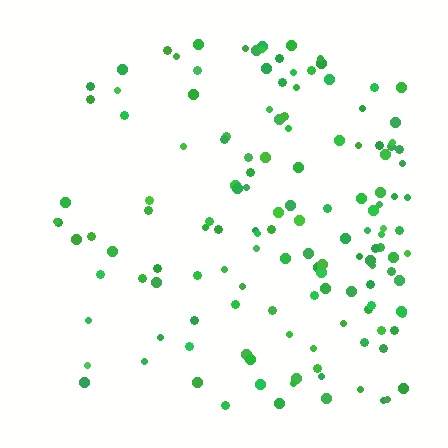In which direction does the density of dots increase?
From left to right, with the right side densest.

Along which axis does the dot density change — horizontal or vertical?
Horizontal.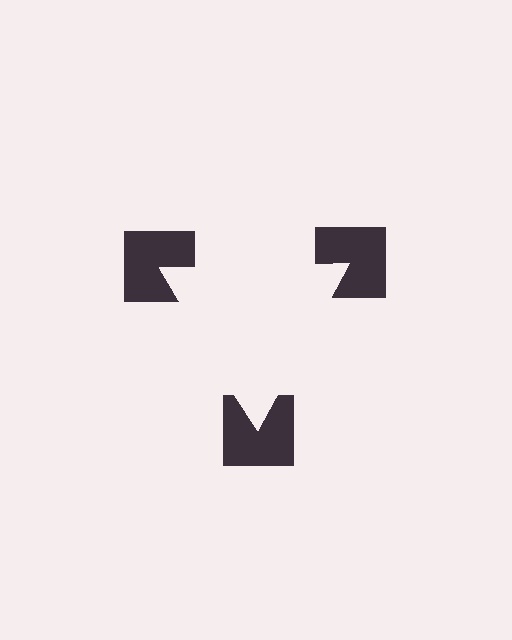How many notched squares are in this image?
There are 3 — one at each vertex of the illusory triangle.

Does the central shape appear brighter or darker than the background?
It typically appears slightly brighter than the background, even though no actual brightness change is drawn.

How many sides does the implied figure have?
3 sides.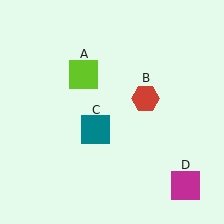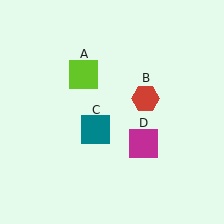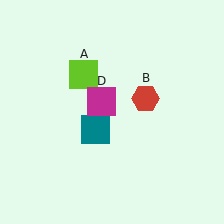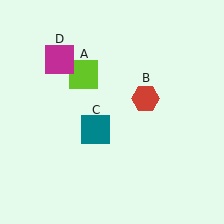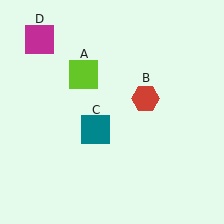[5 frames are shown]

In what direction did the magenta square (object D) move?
The magenta square (object D) moved up and to the left.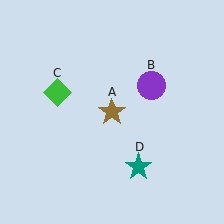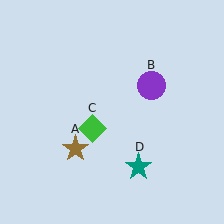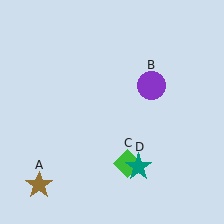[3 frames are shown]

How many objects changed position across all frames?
2 objects changed position: brown star (object A), green diamond (object C).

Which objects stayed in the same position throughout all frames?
Purple circle (object B) and teal star (object D) remained stationary.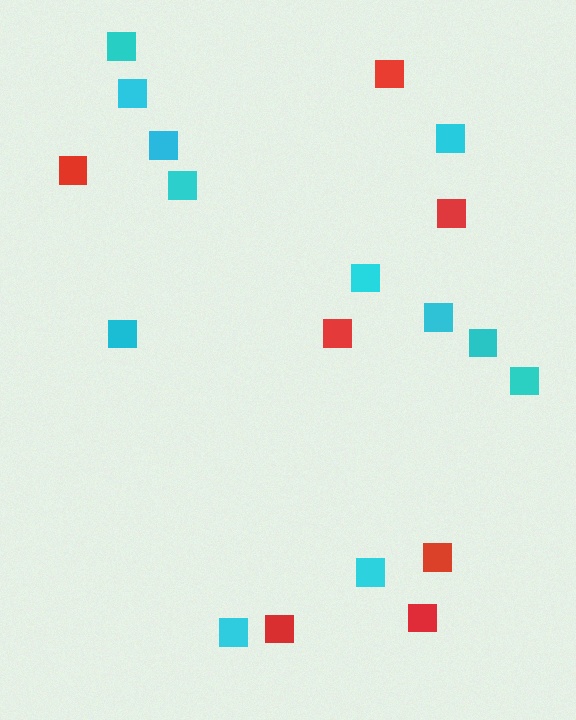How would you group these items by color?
There are 2 groups: one group of red squares (7) and one group of cyan squares (12).